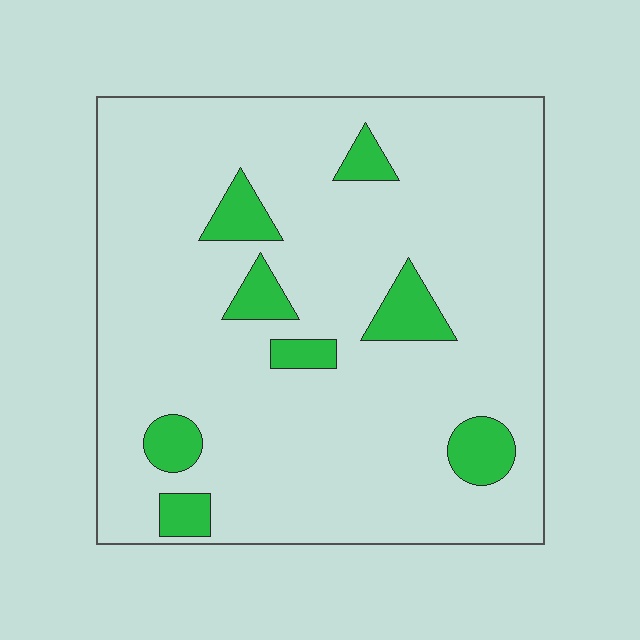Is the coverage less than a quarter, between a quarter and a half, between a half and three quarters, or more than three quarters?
Less than a quarter.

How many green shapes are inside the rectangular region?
8.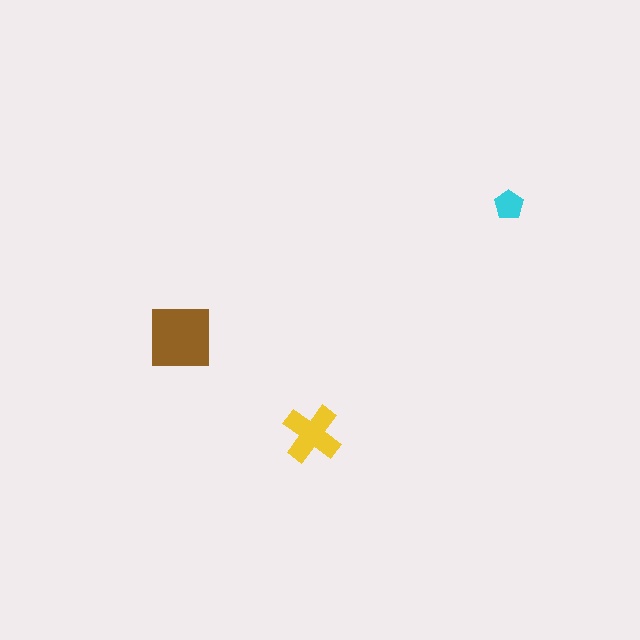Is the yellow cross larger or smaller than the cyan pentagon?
Larger.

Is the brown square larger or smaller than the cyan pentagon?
Larger.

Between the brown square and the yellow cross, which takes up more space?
The brown square.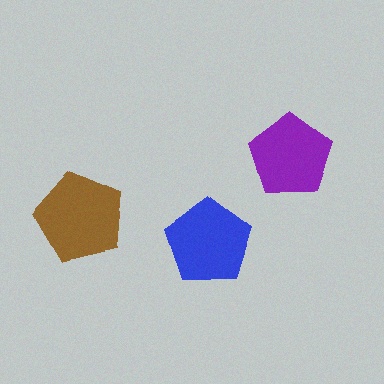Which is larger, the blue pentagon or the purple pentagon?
The blue one.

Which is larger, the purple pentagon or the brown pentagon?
The brown one.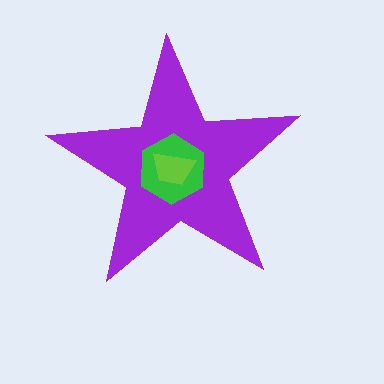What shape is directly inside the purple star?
The green hexagon.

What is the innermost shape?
The lime trapezoid.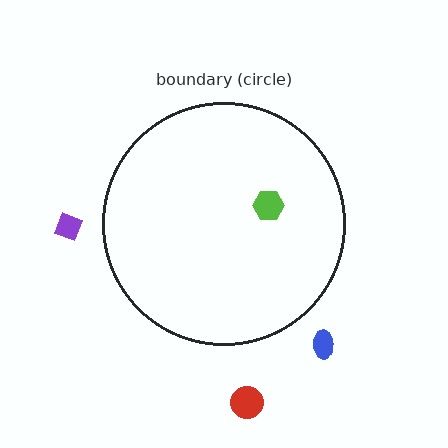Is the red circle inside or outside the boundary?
Outside.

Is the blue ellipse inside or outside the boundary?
Outside.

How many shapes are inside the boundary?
1 inside, 3 outside.